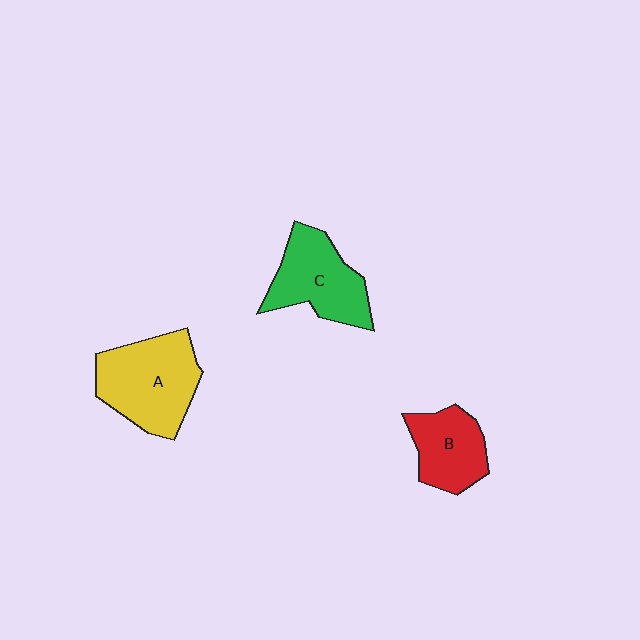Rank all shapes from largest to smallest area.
From largest to smallest: A (yellow), C (green), B (red).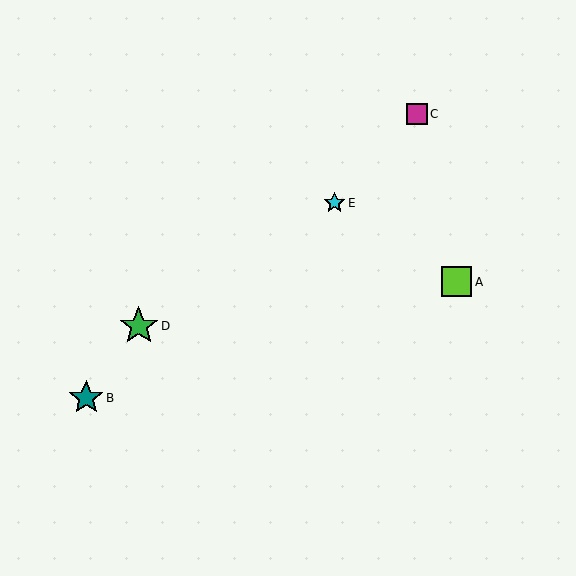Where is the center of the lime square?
The center of the lime square is at (457, 282).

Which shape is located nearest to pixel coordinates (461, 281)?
The lime square (labeled A) at (457, 282) is nearest to that location.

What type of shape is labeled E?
Shape E is a cyan star.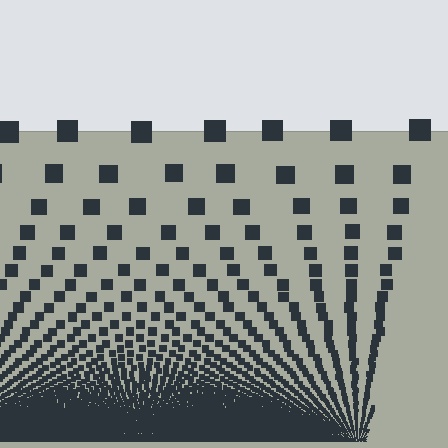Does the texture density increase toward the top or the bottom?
Density increases toward the bottom.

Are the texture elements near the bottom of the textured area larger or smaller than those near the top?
Smaller. The gradient is inverted — elements near the bottom are smaller and denser.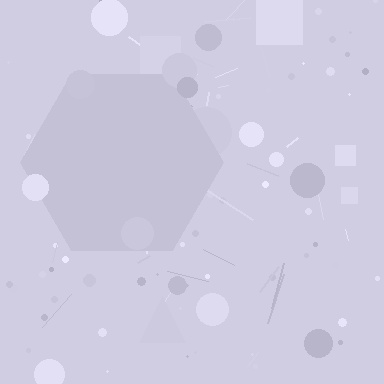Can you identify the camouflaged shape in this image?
The camouflaged shape is a hexagon.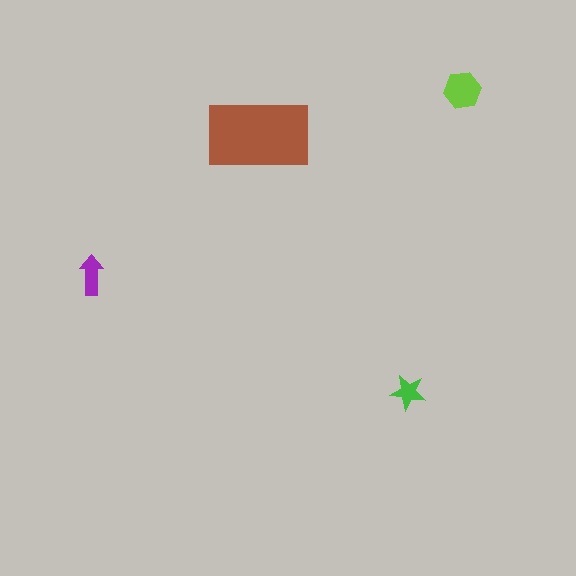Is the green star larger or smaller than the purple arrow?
Smaller.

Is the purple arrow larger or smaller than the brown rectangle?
Smaller.